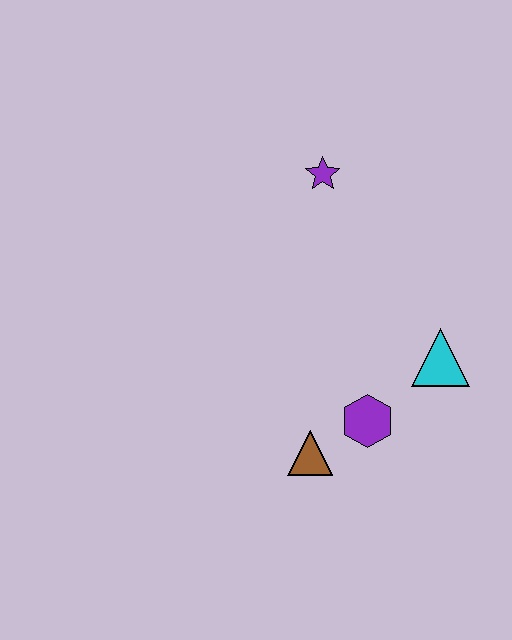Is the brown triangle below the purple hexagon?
Yes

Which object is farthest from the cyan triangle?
The purple star is farthest from the cyan triangle.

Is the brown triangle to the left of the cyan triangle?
Yes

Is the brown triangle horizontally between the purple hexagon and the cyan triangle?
No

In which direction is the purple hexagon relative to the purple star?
The purple hexagon is below the purple star.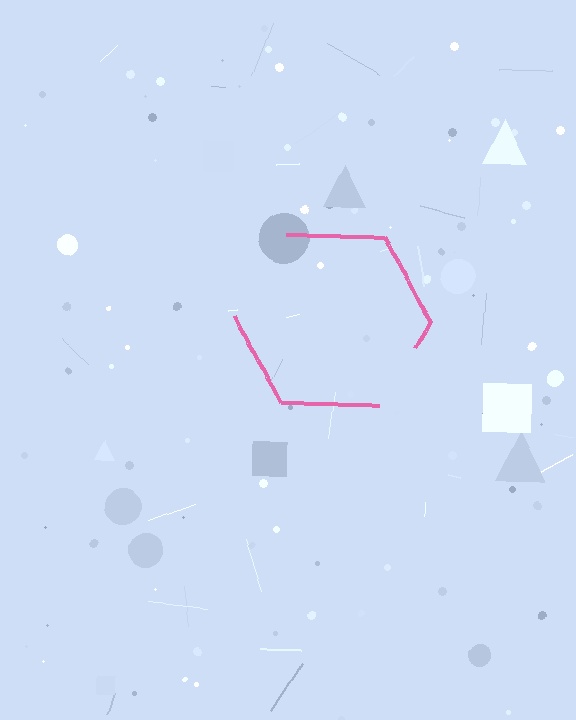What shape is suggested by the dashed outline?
The dashed outline suggests a hexagon.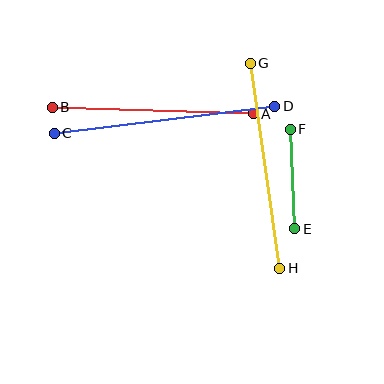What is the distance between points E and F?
The distance is approximately 99 pixels.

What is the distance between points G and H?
The distance is approximately 207 pixels.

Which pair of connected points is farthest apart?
Points C and D are farthest apart.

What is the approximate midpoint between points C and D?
The midpoint is at approximately (165, 120) pixels.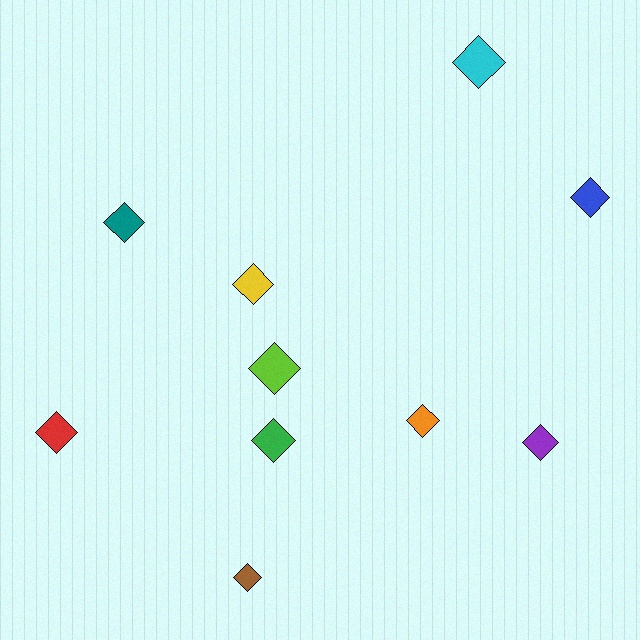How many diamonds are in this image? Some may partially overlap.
There are 10 diamonds.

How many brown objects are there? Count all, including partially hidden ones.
There is 1 brown object.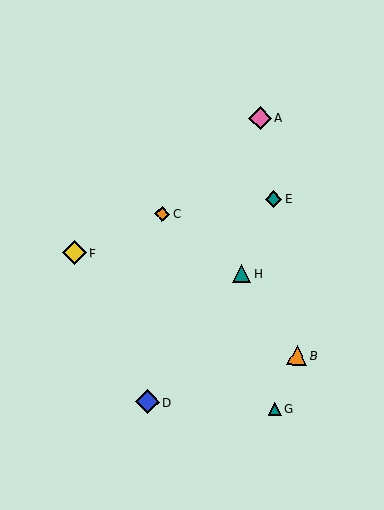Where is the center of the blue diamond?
The center of the blue diamond is at (147, 402).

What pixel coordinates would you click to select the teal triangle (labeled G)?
Click at (274, 409) to select the teal triangle G.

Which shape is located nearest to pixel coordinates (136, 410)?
The blue diamond (labeled D) at (147, 402) is nearest to that location.